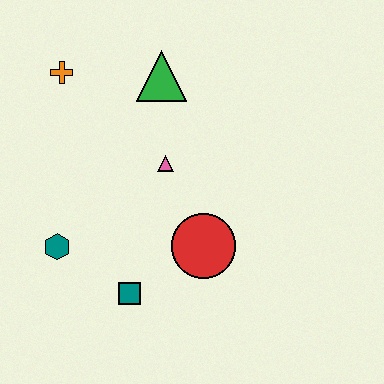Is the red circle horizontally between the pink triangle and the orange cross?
No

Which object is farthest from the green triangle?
The teal square is farthest from the green triangle.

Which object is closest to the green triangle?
The pink triangle is closest to the green triangle.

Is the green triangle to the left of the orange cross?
No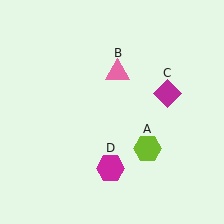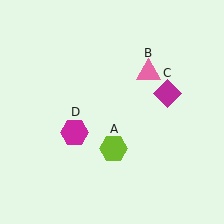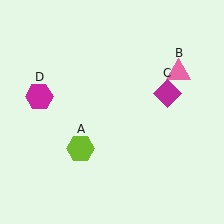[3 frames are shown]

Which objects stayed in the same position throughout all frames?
Magenta diamond (object C) remained stationary.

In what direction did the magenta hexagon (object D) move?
The magenta hexagon (object D) moved up and to the left.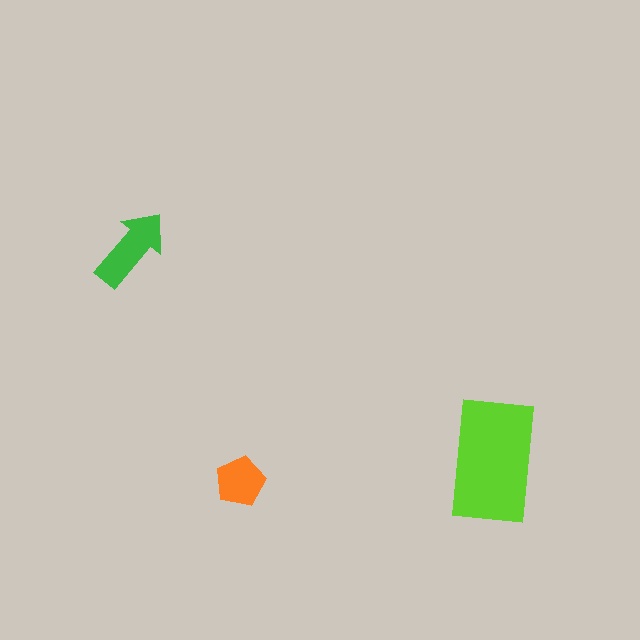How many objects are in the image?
There are 3 objects in the image.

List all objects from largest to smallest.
The lime rectangle, the green arrow, the orange pentagon.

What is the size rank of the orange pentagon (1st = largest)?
3rd.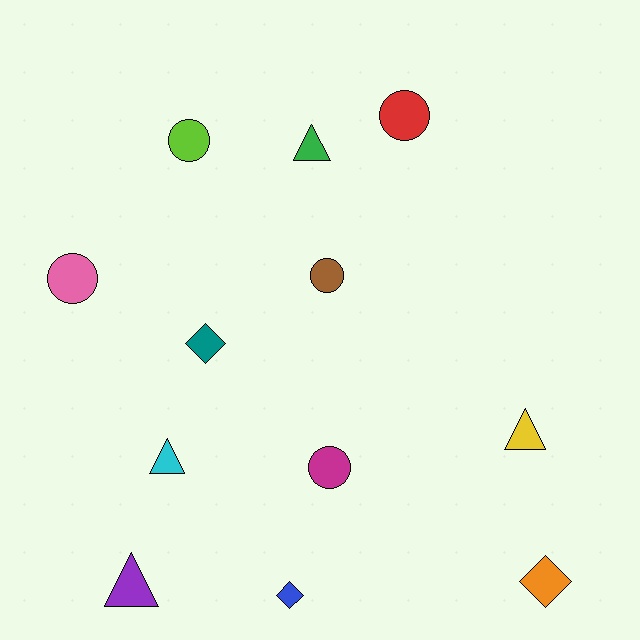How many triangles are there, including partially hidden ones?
There are 4 triangles.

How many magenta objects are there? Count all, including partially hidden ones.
There is 1 magenta object.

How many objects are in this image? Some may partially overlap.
There are 12 objects.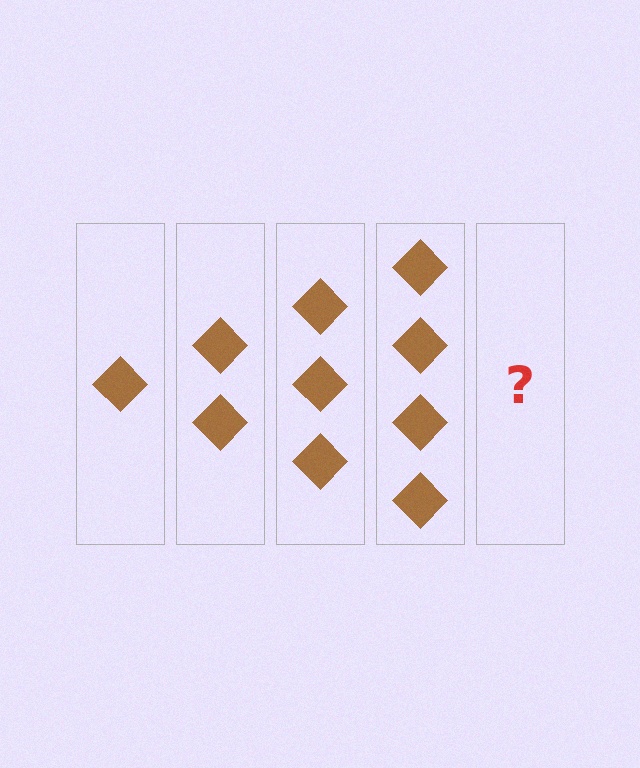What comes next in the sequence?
The next element should be 5 diamonds.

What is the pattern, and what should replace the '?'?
The pattern is that each step adds one more diamond. The '?' should be 5 diamonds.